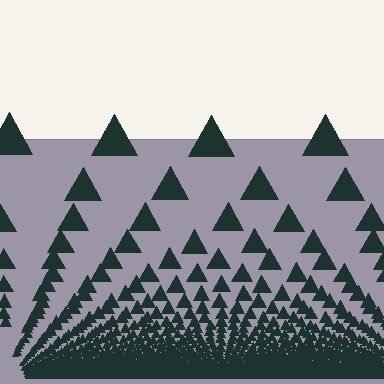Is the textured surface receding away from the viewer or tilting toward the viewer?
The surface appears to tilt toward the viewer. Texture elements get larger and sparser toward the top.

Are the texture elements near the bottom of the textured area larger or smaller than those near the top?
Smaller. The gradient is inverted — elements near the bottom are smaller and denser.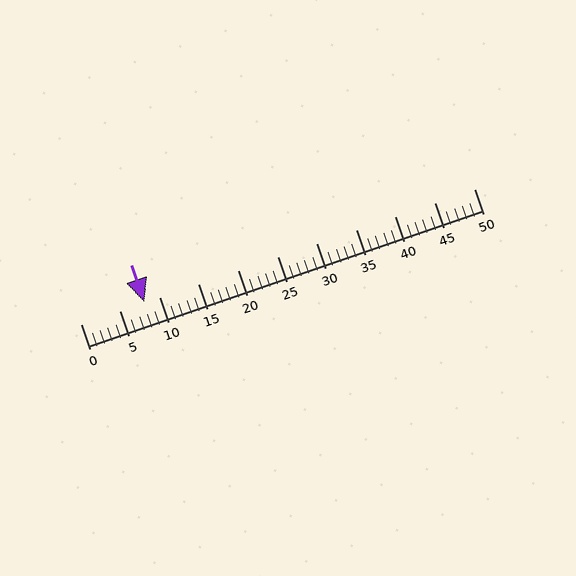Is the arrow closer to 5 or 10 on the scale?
The arrow is closer to 10.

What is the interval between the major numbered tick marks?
The major tick marks are spaced 5 units apart.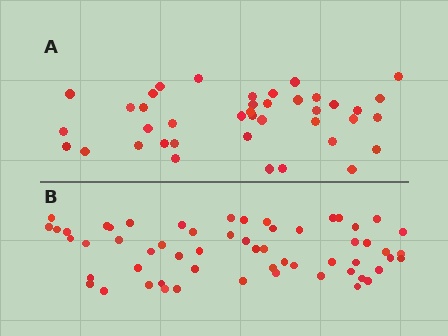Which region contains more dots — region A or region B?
Region B (the bottom region) has more dots.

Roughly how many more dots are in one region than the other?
Region B has approximately 20 more dots than region A.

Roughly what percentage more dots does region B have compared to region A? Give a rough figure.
About 45% more.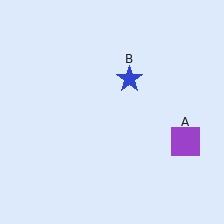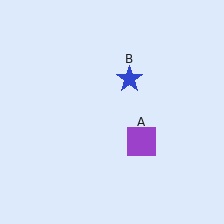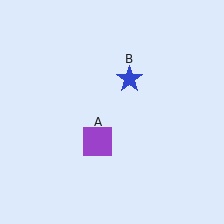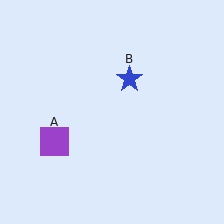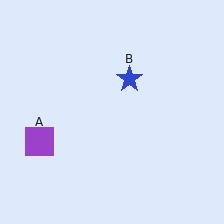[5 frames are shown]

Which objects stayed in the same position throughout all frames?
Blue star (object B) remained stationary.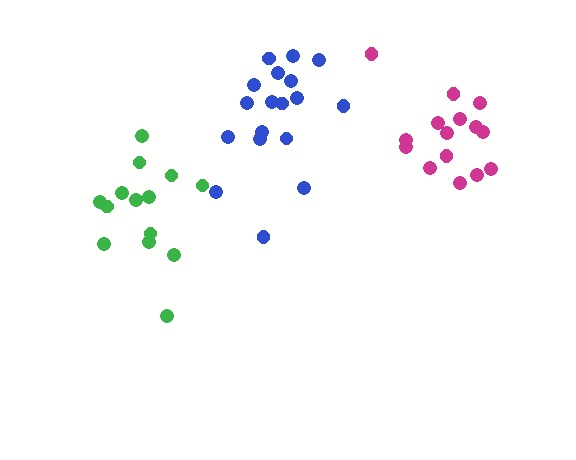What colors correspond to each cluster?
The clusters are colored: magenta, green, blue.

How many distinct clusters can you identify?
There are 3 distinct clusters.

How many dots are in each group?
Group 1: 15 dots, Group 2: 14 dots, Group 3: 18 dots (47 total).